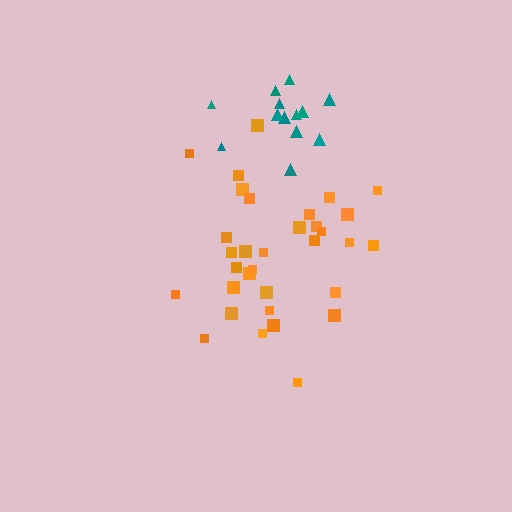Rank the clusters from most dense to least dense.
teal, orange.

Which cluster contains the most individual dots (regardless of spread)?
Orange (33).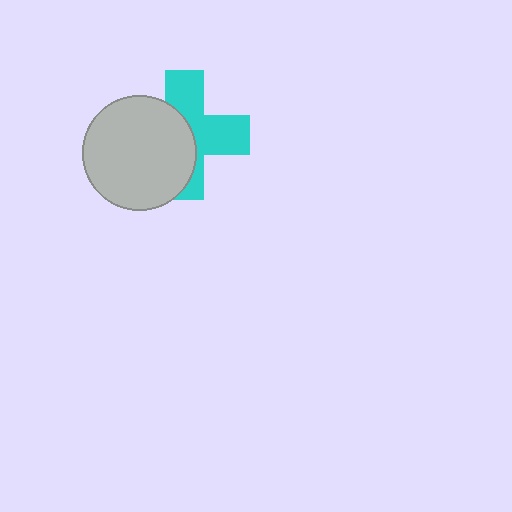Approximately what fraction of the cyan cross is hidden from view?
Roughly 48% of the cyan cross is hidden behind the light gray circle.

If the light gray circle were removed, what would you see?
You would see the complete cyan cross.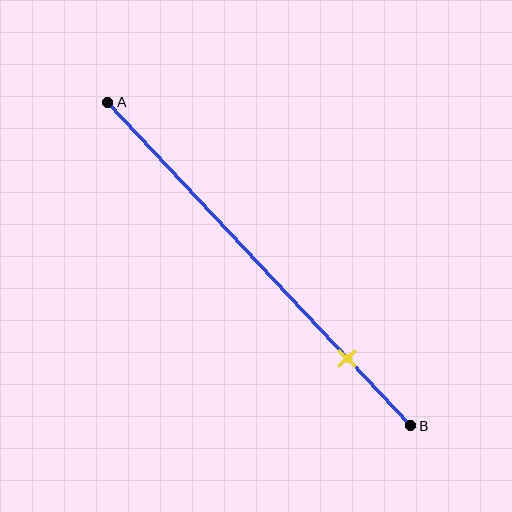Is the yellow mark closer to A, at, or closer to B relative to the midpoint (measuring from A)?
The yellow mark is closer to point B than the midpoint of segment AB.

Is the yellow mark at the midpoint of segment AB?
No, the mark is at about 80% from A, not at the 50% midpoint.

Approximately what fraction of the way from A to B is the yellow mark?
The yellow mark is approximately 80% of the way from A to B.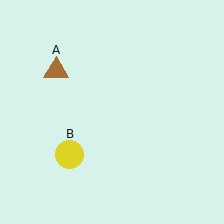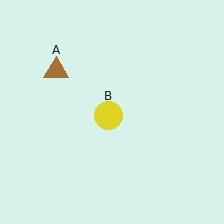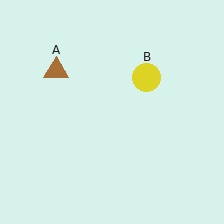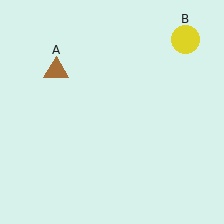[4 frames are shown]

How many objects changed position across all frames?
1 object changed position: yellow circle (object B).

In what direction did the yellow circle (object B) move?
The yellow circle (object B) moved up and to the right.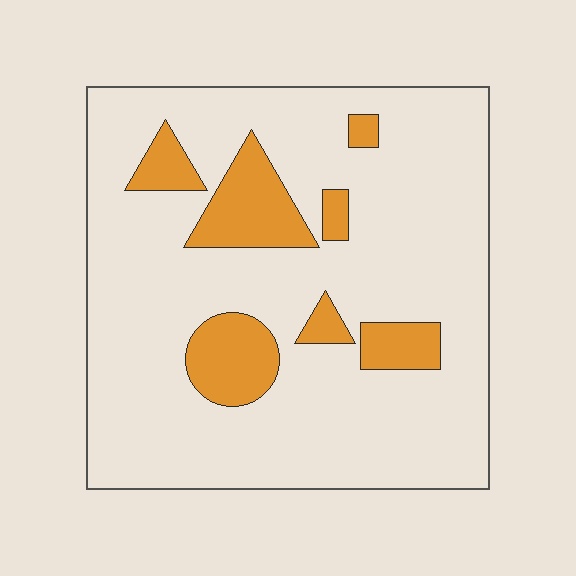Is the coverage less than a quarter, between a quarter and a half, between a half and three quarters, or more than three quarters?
Less than a quarter.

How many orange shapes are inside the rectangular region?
7.